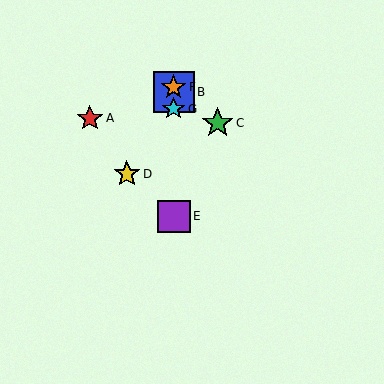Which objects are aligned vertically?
Objects B, E, F, G are aligned vertically.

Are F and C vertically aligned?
No, F is at x≈174 and C is at x≈218.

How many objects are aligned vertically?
4 objects (B, E, F, G) are aligned vertically.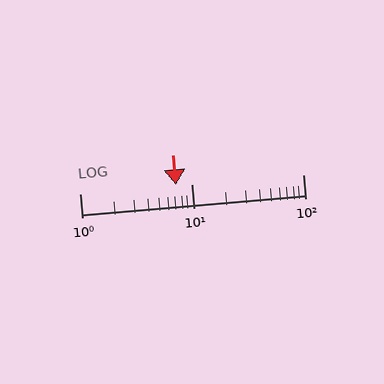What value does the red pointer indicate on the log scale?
The pointer indicates approximately 7.2.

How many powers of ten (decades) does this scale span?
The scale spans 2 decades, from 1 to 100.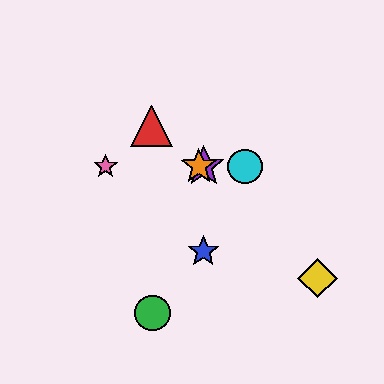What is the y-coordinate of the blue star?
The blue star is at y≈252.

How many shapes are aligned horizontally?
4 shapes (the purple star, the orange star, the cyan circle, the pink star) are aligned horizontally.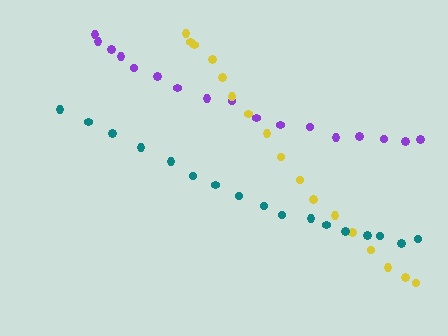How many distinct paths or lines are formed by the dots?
There are 3 distinct paths.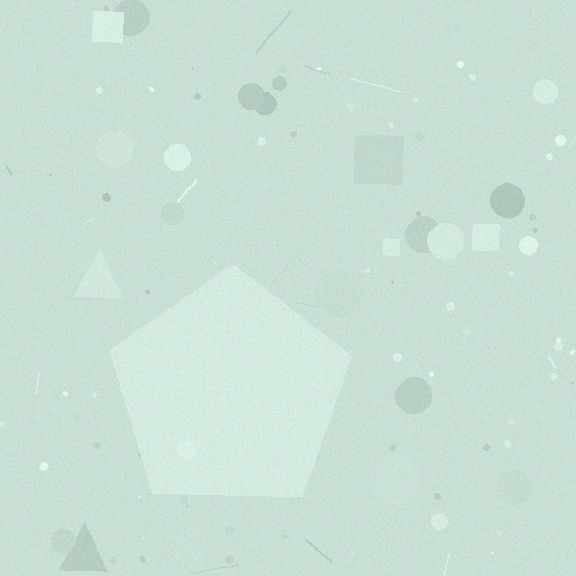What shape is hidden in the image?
A pentagon is hidden in the image.